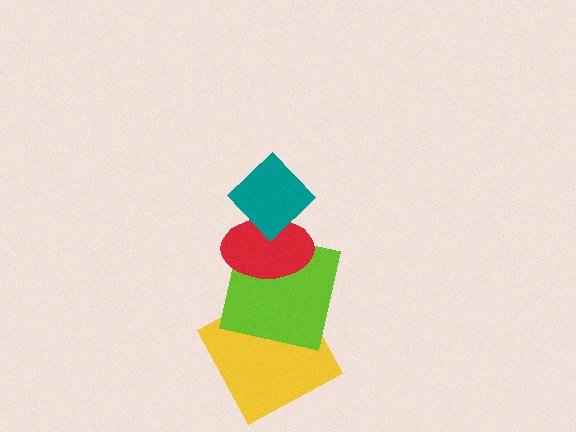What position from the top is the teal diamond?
The teal diamond is 1st from the top.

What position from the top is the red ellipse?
The red ellipse is 2nd from the top.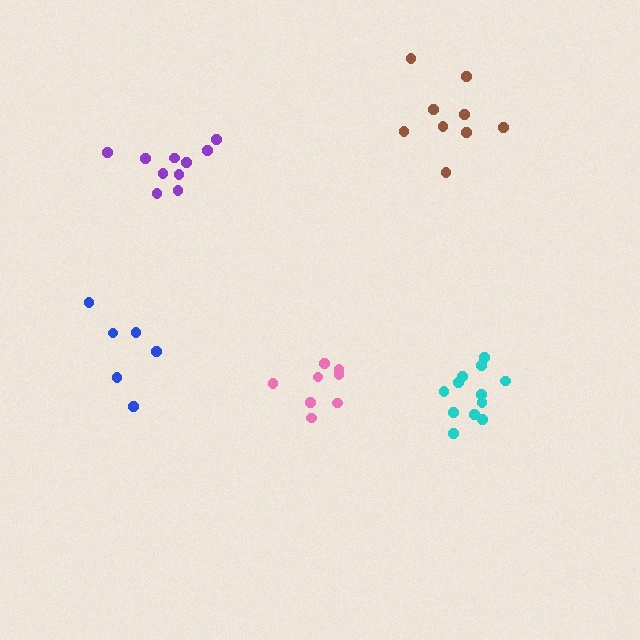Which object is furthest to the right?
The cyan cluster is rightmost.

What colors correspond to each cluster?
The clusters are colored: purple, blue, pink, brown, cyan.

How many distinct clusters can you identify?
There are 5 distinct clusters.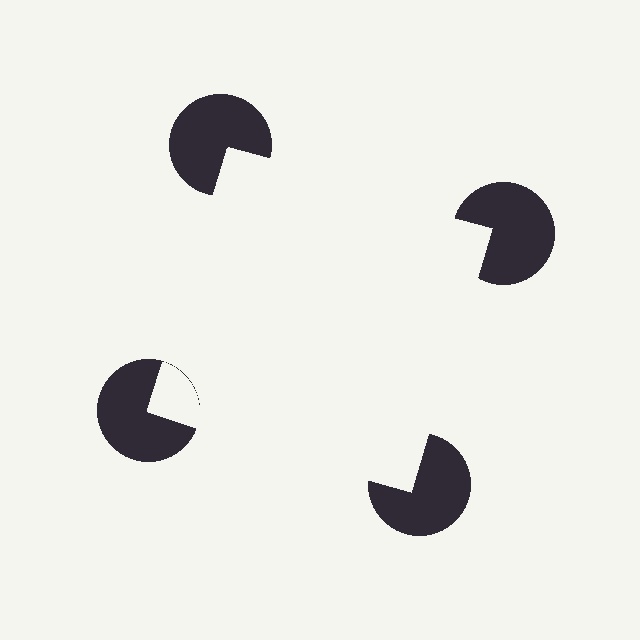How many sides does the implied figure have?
4 sides.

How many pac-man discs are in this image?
There are 4 — one at each vertex of the illusory square.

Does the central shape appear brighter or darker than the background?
It typically appears slightly brighter than the background, even though no actual brightness change is drawn.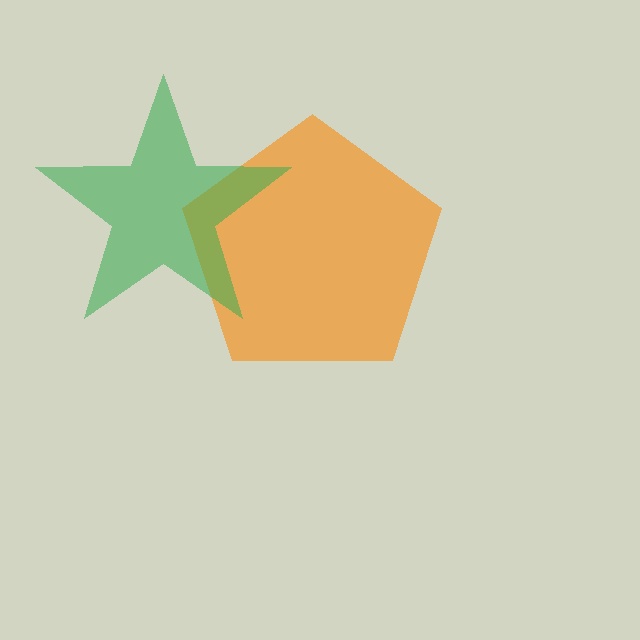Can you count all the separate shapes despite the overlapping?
Yes, there are 2 separate shapes.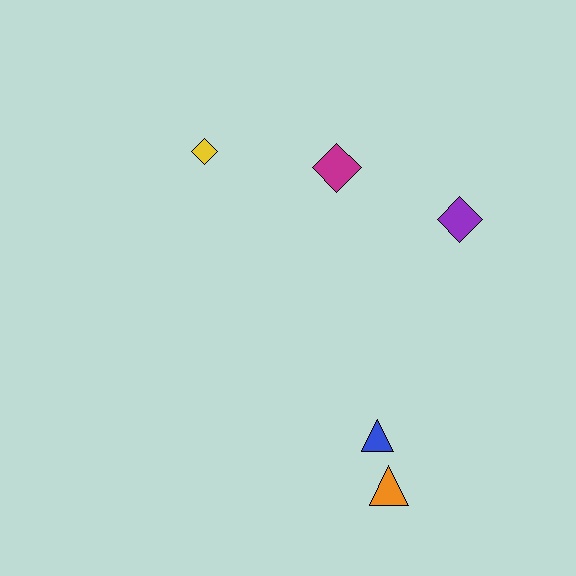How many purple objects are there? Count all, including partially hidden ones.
There is 1 purple object.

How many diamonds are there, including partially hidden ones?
There are 3 diamonds.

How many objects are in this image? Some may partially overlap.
There are 5 objects.